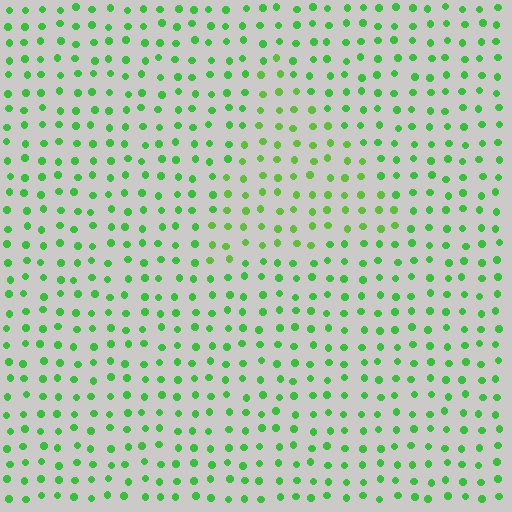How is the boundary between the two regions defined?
The boundary is defined purely by a slight shift in hue (about 18 degrees). Spacing, size, and orientation are identical on both sides.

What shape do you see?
I see a triangle.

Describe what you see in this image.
The image is filled with small green elements in a uniform arrangement. A triangle-shaped region is visible where the elements are tinted to a slightly different hue, forming a subtle color boundary.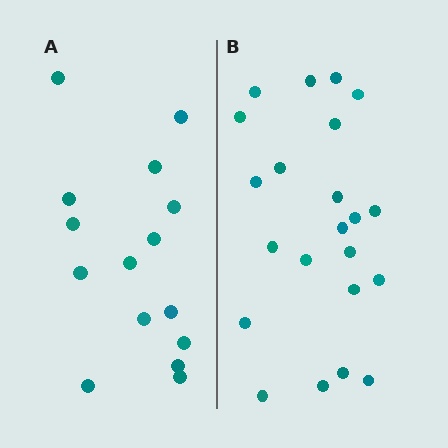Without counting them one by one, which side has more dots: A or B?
Region B (the right region) has more dots.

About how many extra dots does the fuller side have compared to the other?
Region B has roughly 8 or so more dots than region A.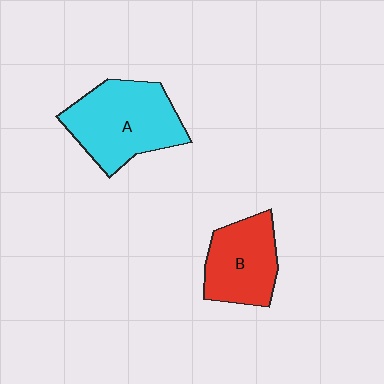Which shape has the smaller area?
Shape B (red).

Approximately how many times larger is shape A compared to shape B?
Approximately 1.4 times.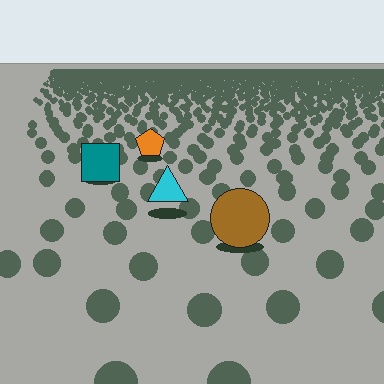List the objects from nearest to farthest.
From nearest to farthest: the brown circle, the cyan triangle, the teal square, the orange pentagon.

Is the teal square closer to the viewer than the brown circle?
No. The brown circle is closer — you can tell from the texture gradient: the ground texture is coarser near it.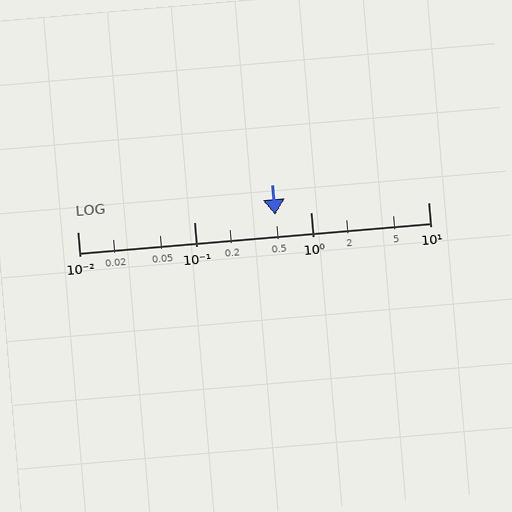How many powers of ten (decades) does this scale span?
The scale spans 3 decades, from 0.01 to 10.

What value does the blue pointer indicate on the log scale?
The pointer indicates approximately 0.49.